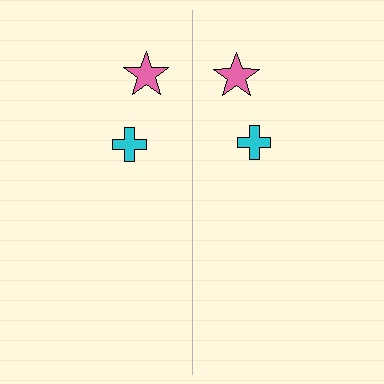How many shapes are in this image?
There are 4 shapes in this image.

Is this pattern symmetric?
Yes, this pattern has bilateral (reflection) symmetry.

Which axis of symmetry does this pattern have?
The pattern has a vertical axis of symmetry running through the center of the image.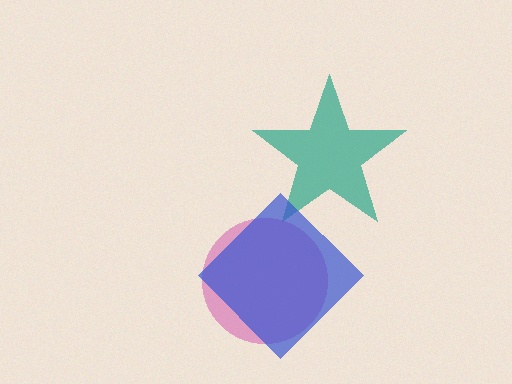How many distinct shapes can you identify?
There are 3 distinct shapes: a teal star, a magenta circle, a blue diamond.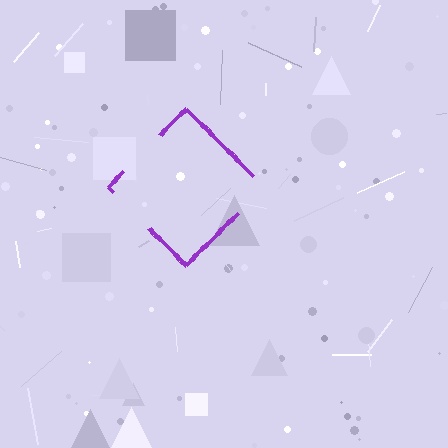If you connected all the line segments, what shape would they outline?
They would outline a diamond.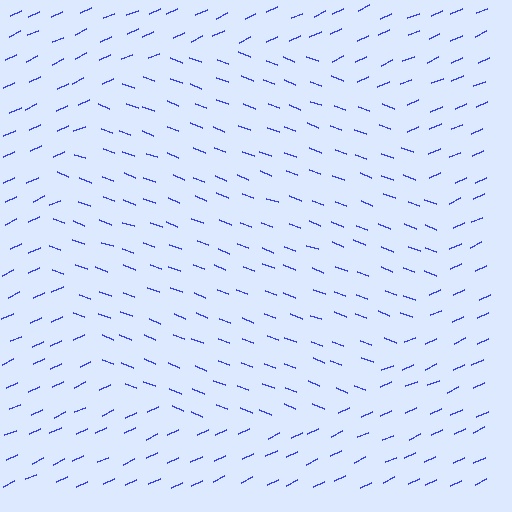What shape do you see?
I see a circle.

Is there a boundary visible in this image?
Yes, there is a texture boundary formed by a change in line orientation.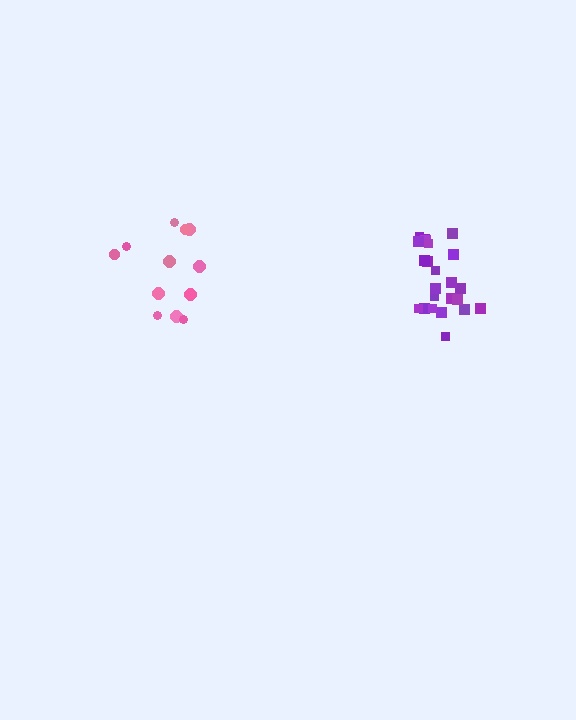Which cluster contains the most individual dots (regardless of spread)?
Purple (23).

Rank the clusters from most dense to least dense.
purple, pink.